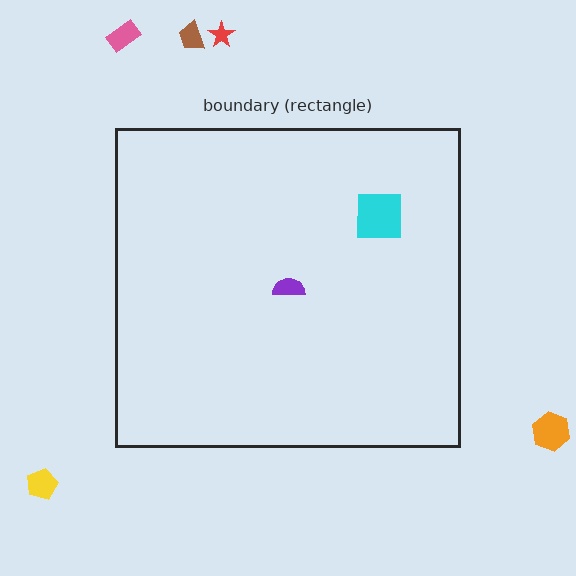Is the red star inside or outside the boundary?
Outside.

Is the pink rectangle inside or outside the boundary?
Outside.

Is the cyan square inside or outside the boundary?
Inside.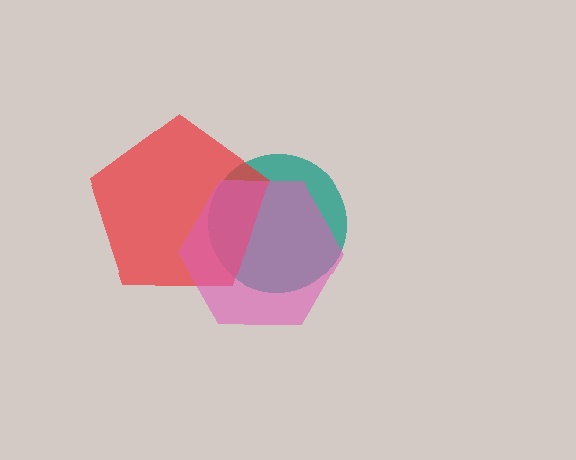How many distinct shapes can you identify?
There are 3 distinct shapes: a teal circle, a red pentagon, a pink hexagon.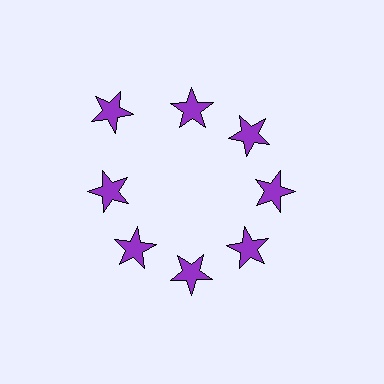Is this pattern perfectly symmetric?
No. The 8 purple stars are arranged in a ring, but one element near the 10 o'clock position is pushed outward from the center, breaking the 8-fold rotational symmetry.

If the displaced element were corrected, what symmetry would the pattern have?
It would have 8-fold rotational symmetry — the pattern would map onto itself every 45 degrees.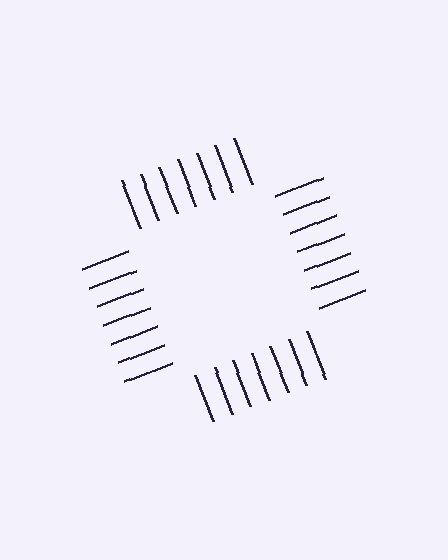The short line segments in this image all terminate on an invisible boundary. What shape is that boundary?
An illusory square — the line segments terminate on its edges but no continuous stroke is drawn.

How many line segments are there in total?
28 — 7 along each of the 4 edges.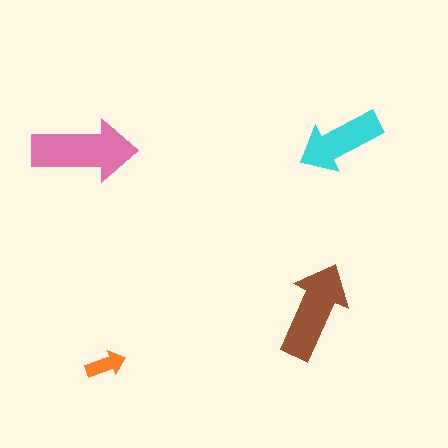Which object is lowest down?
The orange arrow is bottommost.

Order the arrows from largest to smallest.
the pink one, the brown one, the cyan one, the orange one.